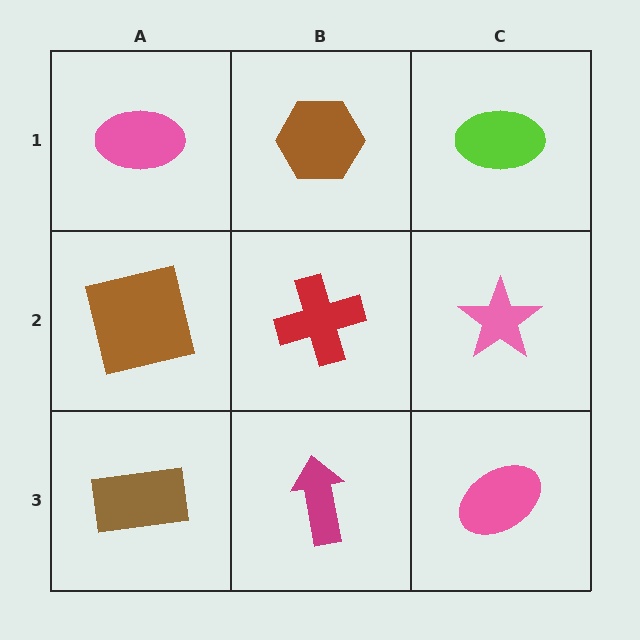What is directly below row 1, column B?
A red cross.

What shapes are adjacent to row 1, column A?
A brown square (row 2, column A), a brown hexagon (row 1, column B).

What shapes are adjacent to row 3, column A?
A brown square (row 2, column A), a magenta arrow (row 3, column B).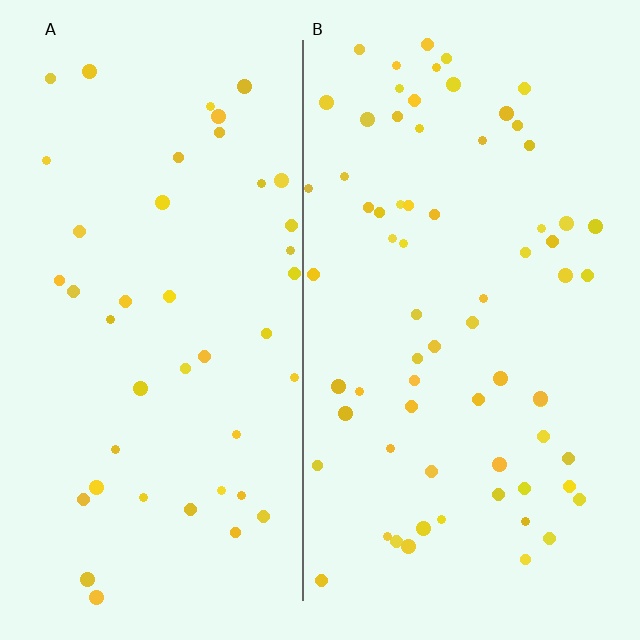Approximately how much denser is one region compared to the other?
Approximately 1.6× — region B over region A.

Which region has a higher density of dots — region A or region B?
B (the right).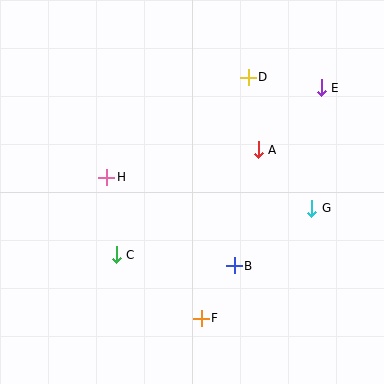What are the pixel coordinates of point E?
Point E is at (321, 88).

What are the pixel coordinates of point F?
Point F is at (201, 318).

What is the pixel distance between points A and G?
The distance between A and G is 80 pixels.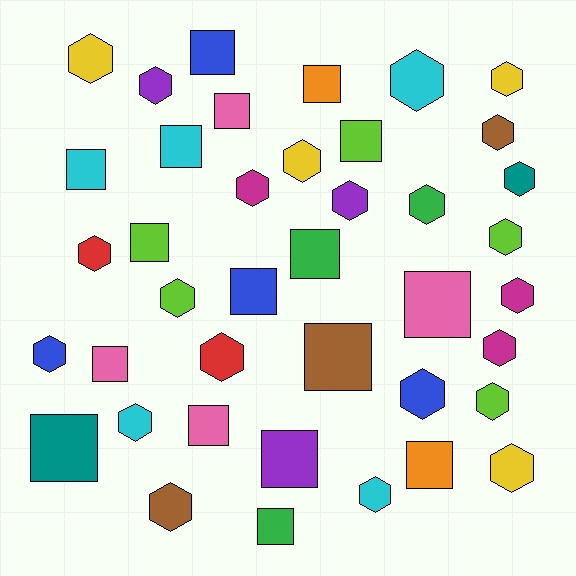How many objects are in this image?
There are 40 objects.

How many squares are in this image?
There are 17 squares.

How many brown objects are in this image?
There are 3 brown objects.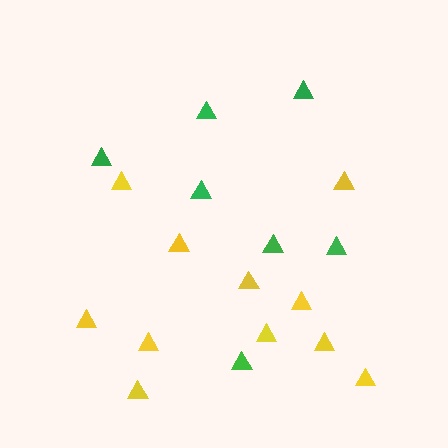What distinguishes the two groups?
There are 2 groups: one group of yellow triangles (11) and one group of green triangles (7).